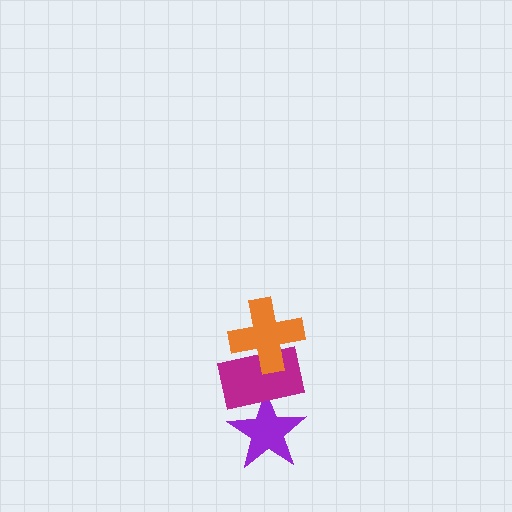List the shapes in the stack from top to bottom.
From top to bottom: the orange cross, the magenta rectangle, the purple star.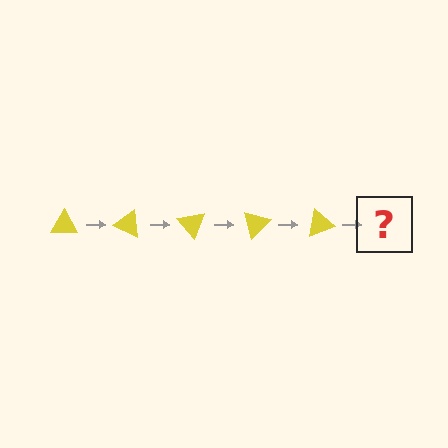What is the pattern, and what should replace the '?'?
The pattern is that the triangle rotates 25 degrees each step. The '?' should be a yellow triangle rotated 125 degrees.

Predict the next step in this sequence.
The next step is a yellow triangle rotated 125 degrees.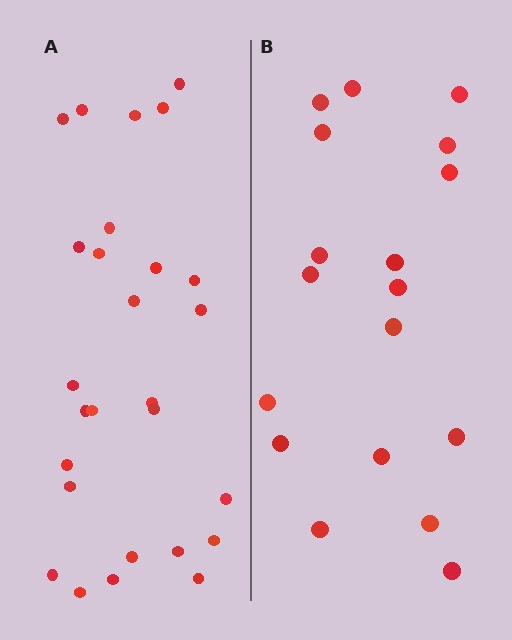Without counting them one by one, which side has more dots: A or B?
Region A (the left region) has more dots.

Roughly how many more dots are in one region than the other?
Region A has roughly 8 or so more dots than region B.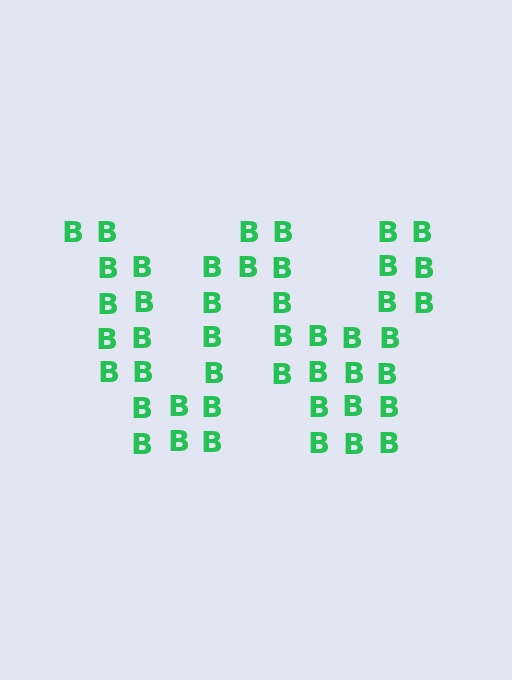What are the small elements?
The small elements are letter B's.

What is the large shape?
The large shape is the letter W.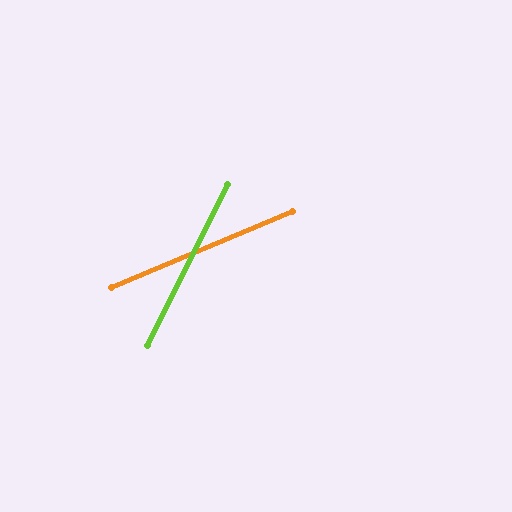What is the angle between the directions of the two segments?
Approximately 41 degrees.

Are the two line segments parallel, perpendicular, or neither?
Neither parallel nor perpendicular — they differ by about 41°.